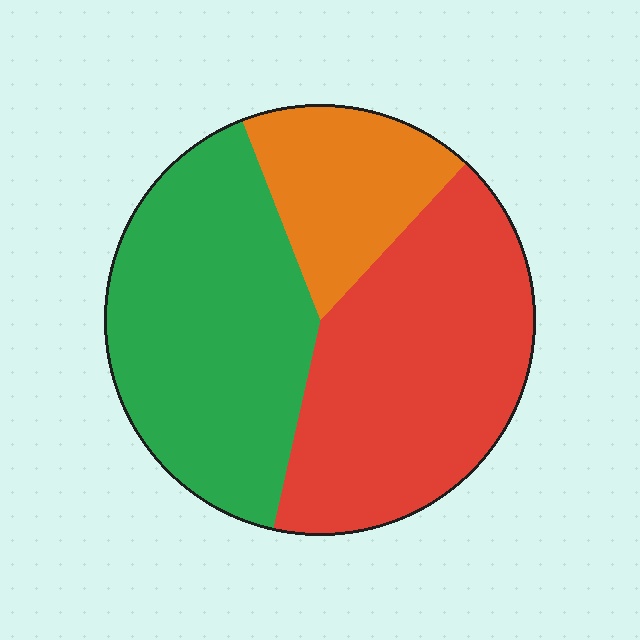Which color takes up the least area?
Orange, at roughly 20%.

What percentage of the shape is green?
Green takes up between a quarter and a half of the shape.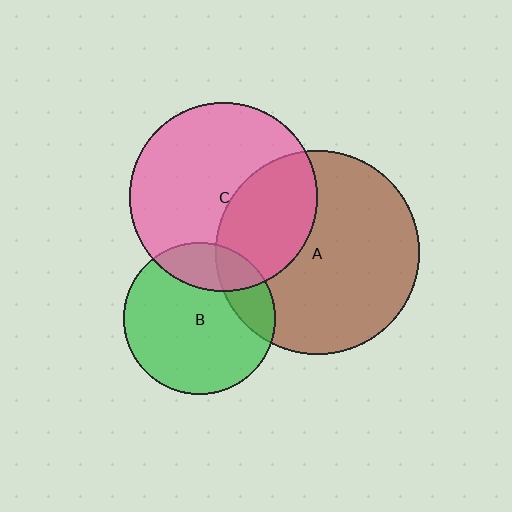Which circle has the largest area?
Circle A (brown).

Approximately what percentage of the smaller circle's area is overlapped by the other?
Approximately 20%.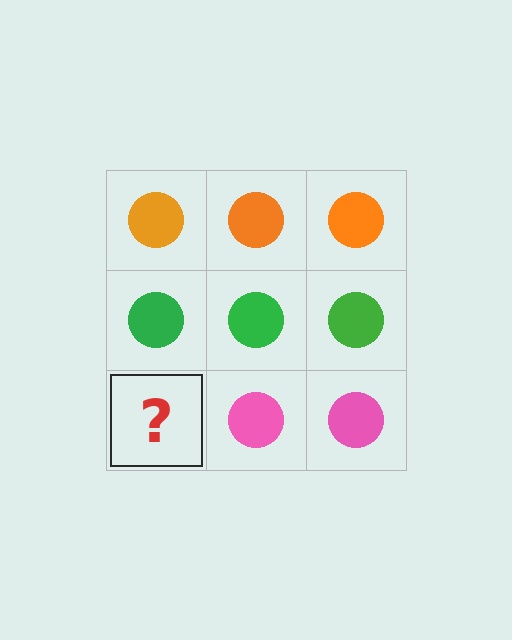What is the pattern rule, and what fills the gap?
The rule is that each row has a consistent color. The gap should be filled with a pink circle.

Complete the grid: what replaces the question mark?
The question mark should be replaced with a pink circle.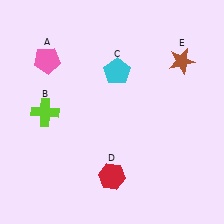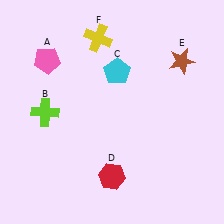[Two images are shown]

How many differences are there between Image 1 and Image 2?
There is 1 difference between the two images.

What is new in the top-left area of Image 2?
A yellow cross (F) was added in the top-left area of Image 2.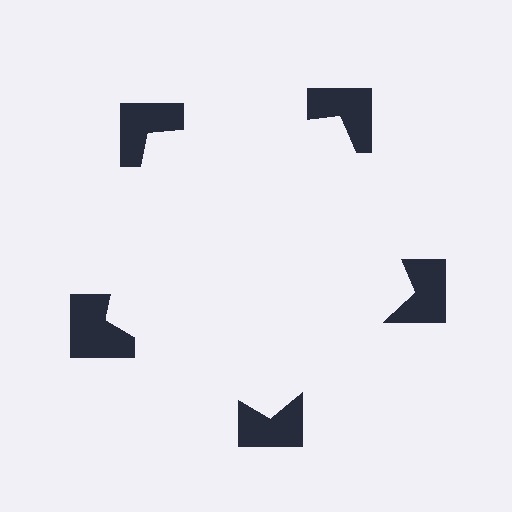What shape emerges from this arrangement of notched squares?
An illusory pentagon — its edges are inferred from the aligned wedge cuts in the notched squares, not physically drawn.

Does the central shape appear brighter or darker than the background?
It typically appears slightly brighter than the background, even though no actual brightness change is drawn.